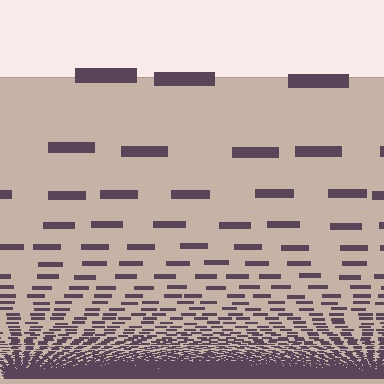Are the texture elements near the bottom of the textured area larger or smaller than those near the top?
Smaller. The gradient is inverted — elements near the bottom are smaller and denser.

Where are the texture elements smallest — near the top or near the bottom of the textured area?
Near the bottom.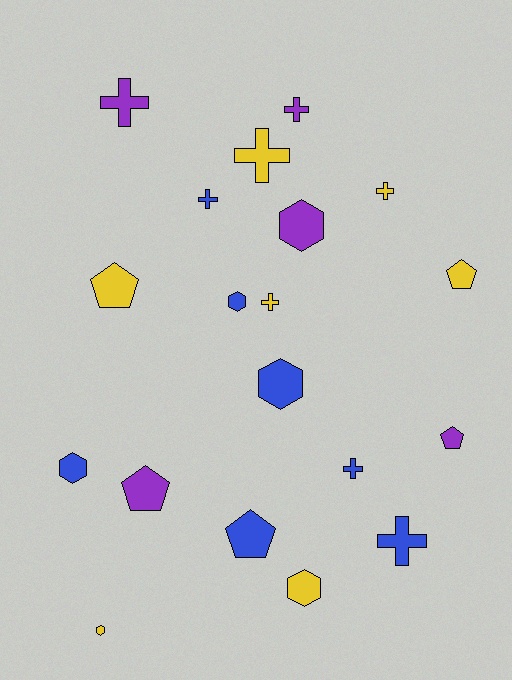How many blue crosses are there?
There are 3 blue crosses.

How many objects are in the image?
There are 19 objects.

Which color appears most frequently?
Blue, with 7 objects.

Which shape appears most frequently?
Cross, with 8 objects.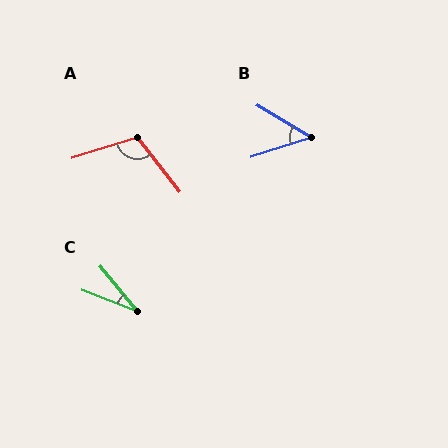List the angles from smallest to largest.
C (29°), B (49°), A (110°).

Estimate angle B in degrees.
Approximately 49 degrees.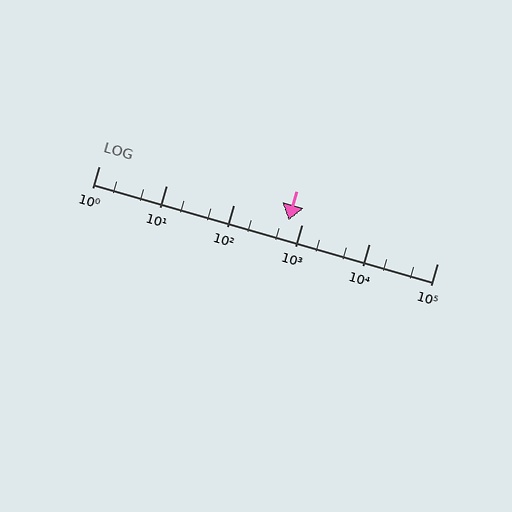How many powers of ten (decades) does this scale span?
The scale spans 5 decades, from 1 to 100000.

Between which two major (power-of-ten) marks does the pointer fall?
The pointer is between 100 and 1000.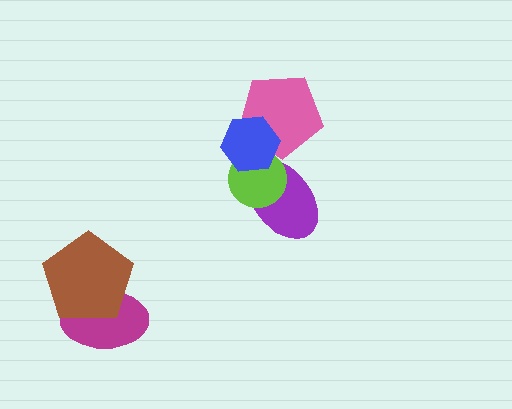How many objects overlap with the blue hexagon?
3 objects overlap with the blue hexagon.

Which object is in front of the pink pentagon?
The blue hexagon is in front of the pink pentagon.